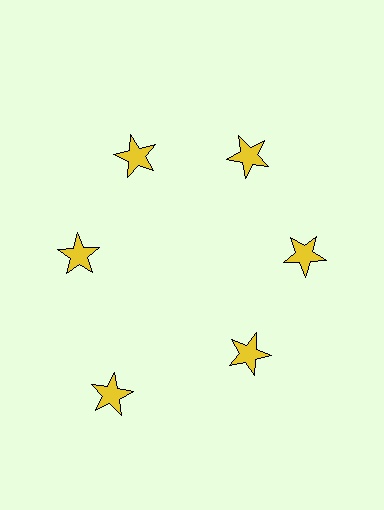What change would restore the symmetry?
The symmetry would be restored by moving it inward, back onto the ring so that all 6 stars sit at equal angles and equal distance from the center.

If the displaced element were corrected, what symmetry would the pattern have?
It would have 6-fold rotational symmetry — the pattern would map onto itself every 60 degrees.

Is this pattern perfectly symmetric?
No. The 6 yellow stars are arranged in a ring, but one element near the 7 o'clock position is pushed outward from the center, breaking the 6-fold rotational symmetry.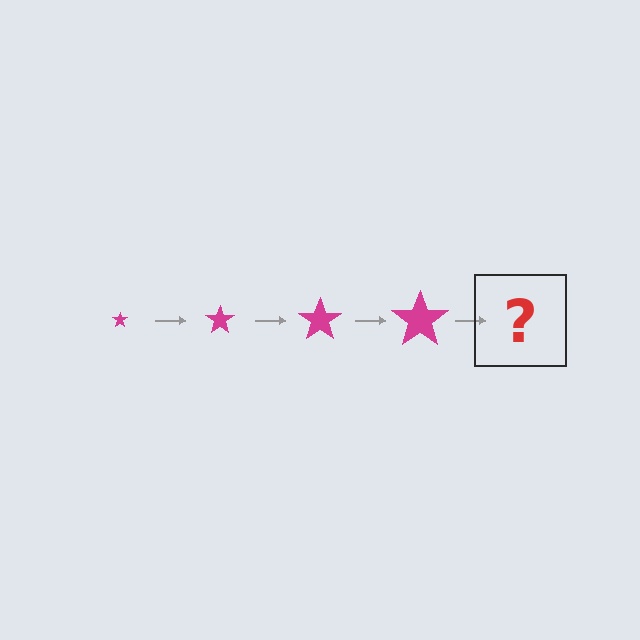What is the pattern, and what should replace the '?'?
The pattern is that the star gets progressively larger each step. The '?' should be a magenta star, larger than the previous one.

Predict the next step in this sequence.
The next step is a magenta star, larger than the previous one.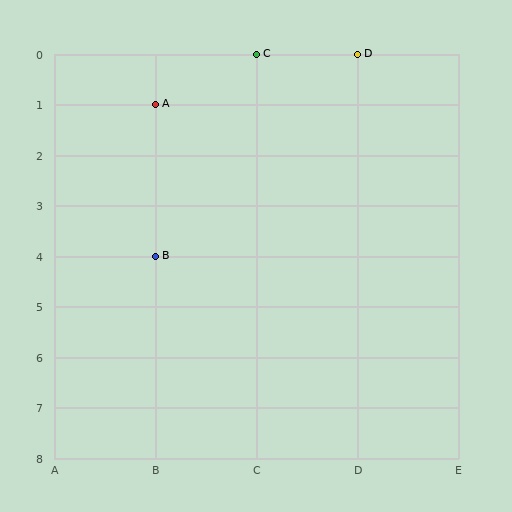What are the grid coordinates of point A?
Point A is at grid coordinates (B, 1).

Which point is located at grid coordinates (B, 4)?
Point B is at (B, 4).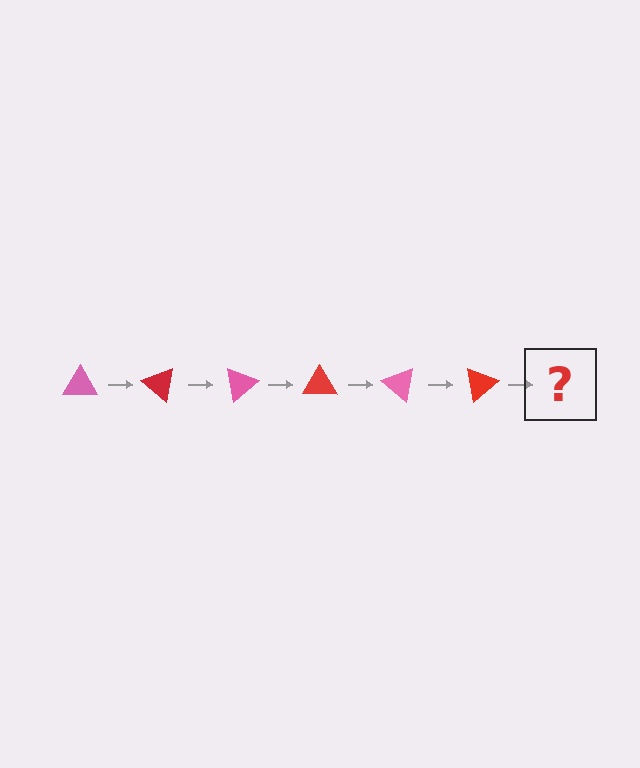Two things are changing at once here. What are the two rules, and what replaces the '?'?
The two rules are that it rotates 40 degrees each step and the color cycles through pink and red. The '?' should be a pink triangle, rotated 240 degrees from the start.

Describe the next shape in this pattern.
It should be a pink triangle, rotated 240 degrees from the start.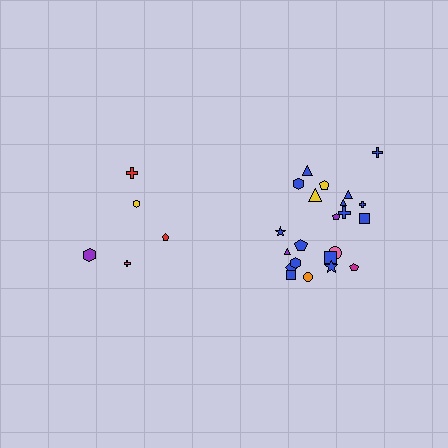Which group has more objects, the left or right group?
The right group.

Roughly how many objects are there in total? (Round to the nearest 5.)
Roughly 25 objects in total.